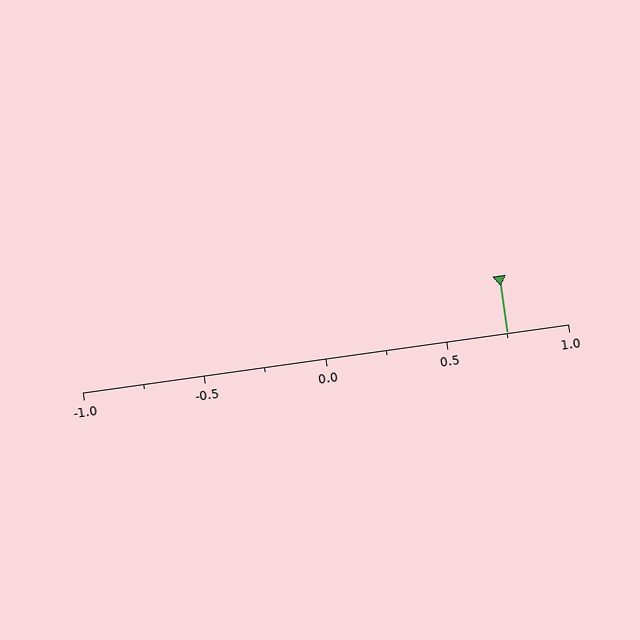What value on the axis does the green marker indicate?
The marker indicates approximately 0.75.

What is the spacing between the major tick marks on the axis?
The major ticks are spaced 0.5 apart.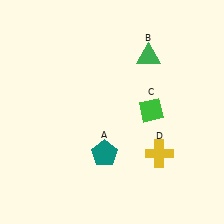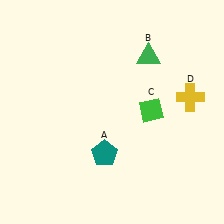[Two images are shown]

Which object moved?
The yellow cross (D) moved up.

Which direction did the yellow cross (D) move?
The yellow cross (D) moved up.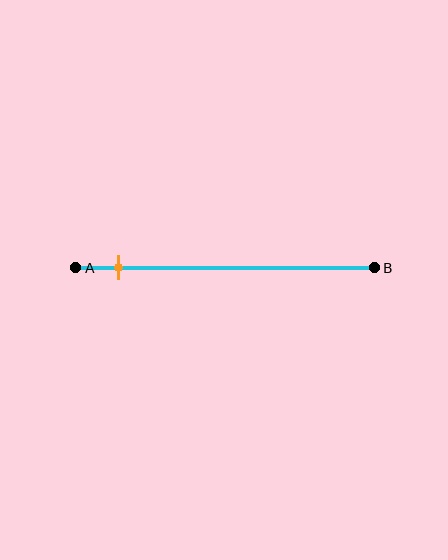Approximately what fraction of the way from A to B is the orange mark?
The orange mark is approximately 15% of the way from A to B.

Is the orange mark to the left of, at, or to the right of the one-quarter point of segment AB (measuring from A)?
The orange mark is to the left of the one-quarter point of segment AB.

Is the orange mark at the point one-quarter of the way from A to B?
No, the mark is at about 15% from A, not at the 25% one-quarter point.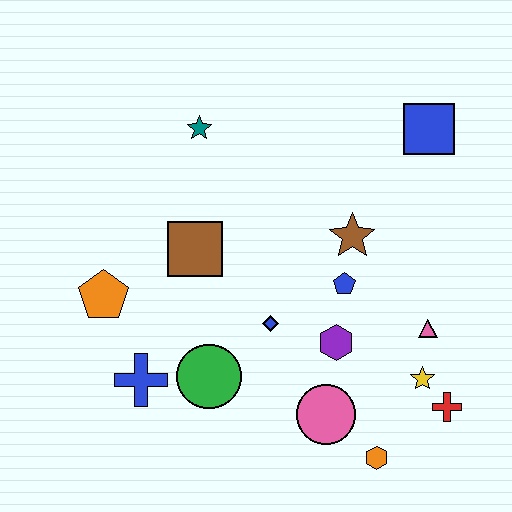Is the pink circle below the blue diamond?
Yes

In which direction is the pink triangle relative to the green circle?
The pink triangle is to the right of the green circle.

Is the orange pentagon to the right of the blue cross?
No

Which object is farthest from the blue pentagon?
The orange pentagon is farthest from the blue pentagon.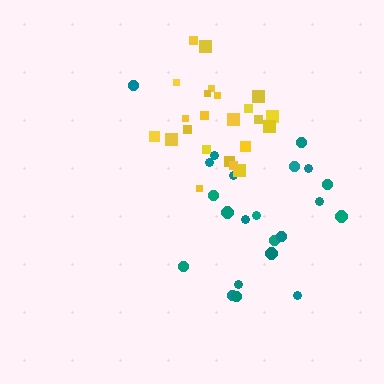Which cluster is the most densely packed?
Yellow.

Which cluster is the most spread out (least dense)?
Teal.